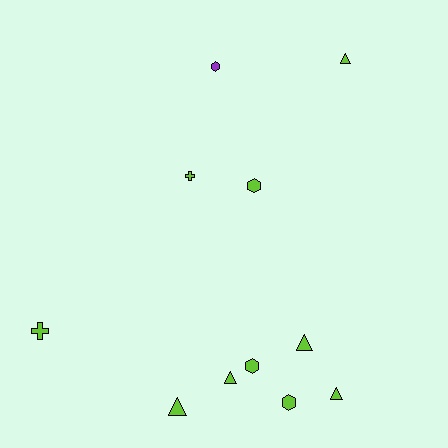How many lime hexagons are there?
There are 3 lime hexagons.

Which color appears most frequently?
Lime, with 10 objects.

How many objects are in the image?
There are 11 objects.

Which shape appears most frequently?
Triangle, with 5 objects.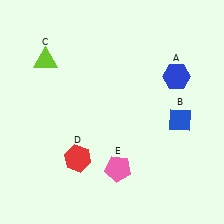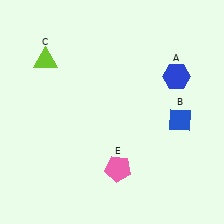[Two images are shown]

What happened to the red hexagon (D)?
The red hexagon (D) was removed in Image 2. It was in the bottom-left area of Image 1.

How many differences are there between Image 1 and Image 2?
There is 1 difference between the two images.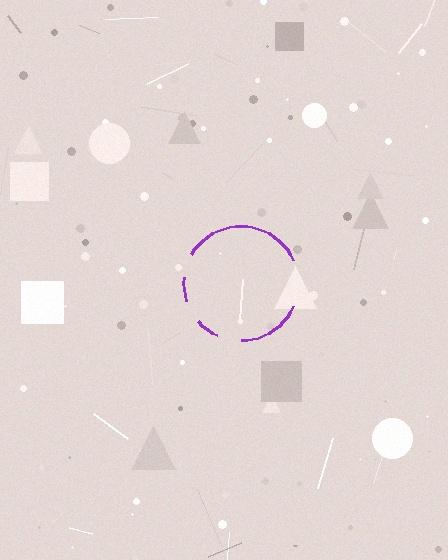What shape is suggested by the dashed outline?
The dashed outline suggests a circle.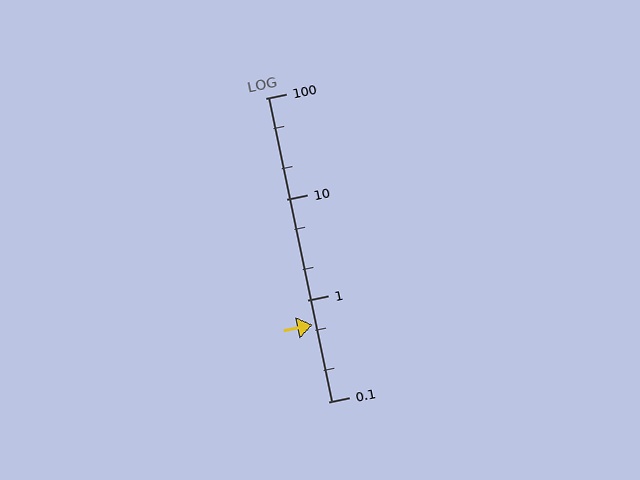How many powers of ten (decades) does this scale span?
The scale spans 3 decades, from 0.1 to 100.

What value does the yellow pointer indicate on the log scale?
The pointer indicates approximately 0.58.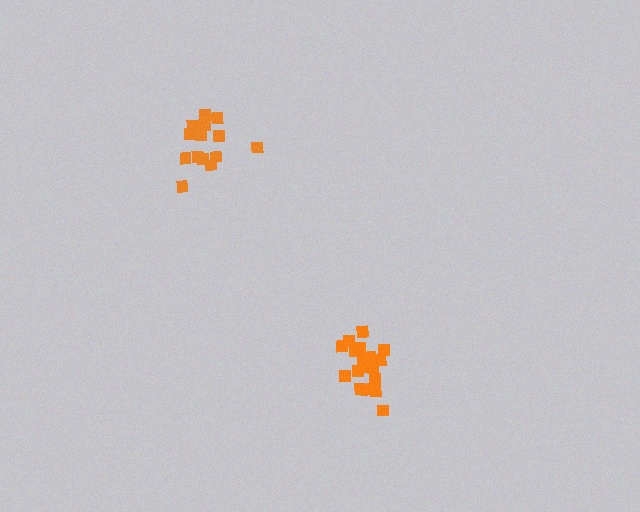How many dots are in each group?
Group 1: 18 dots, Group 2: 14 dots (32 total).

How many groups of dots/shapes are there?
There are 2 groups.